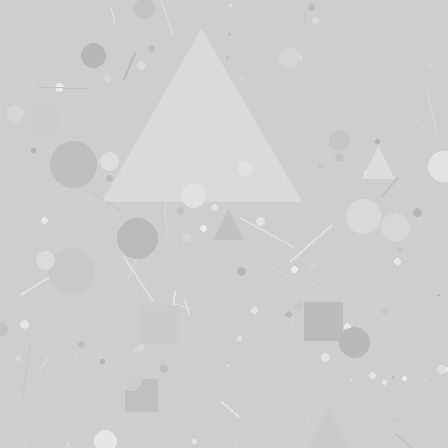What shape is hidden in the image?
A triangle is hidden in the image.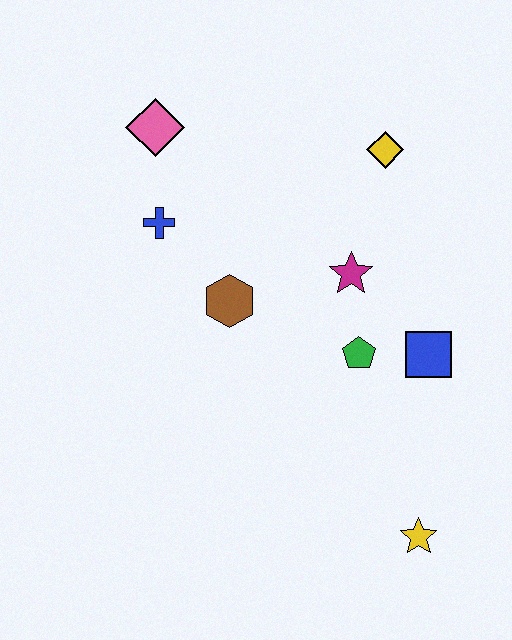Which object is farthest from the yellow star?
The pink diamond is farthest from the yellow star.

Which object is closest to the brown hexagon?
The blue cross is closest to the brown hexagon.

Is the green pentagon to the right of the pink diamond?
Yes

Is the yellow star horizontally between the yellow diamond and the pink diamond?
No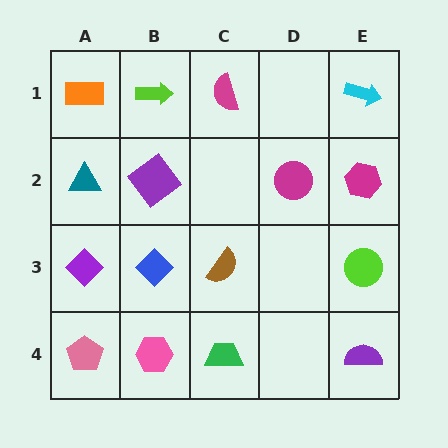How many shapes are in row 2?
4 shapes.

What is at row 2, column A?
A teal triangle.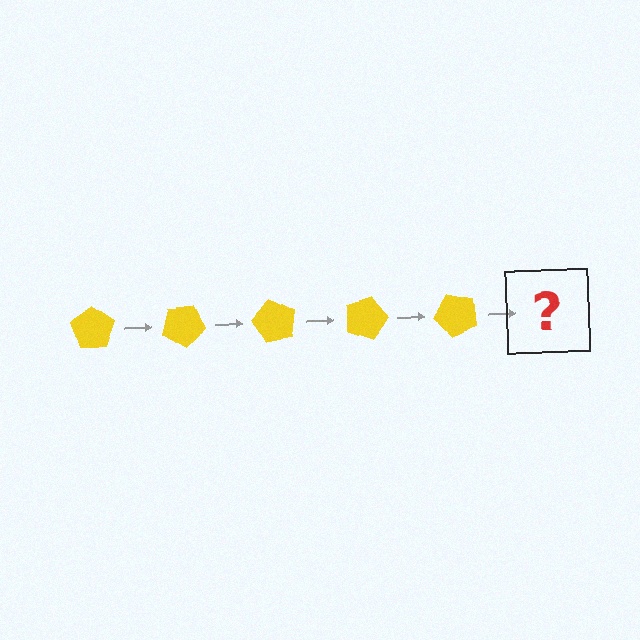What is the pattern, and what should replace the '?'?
The pattern is that the pentagon rotates 30 degrees each step. The '?' should be a yellow pentagon rotated 150 degrees.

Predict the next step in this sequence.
The next step is a yellow pentagon rotated 150 degrees.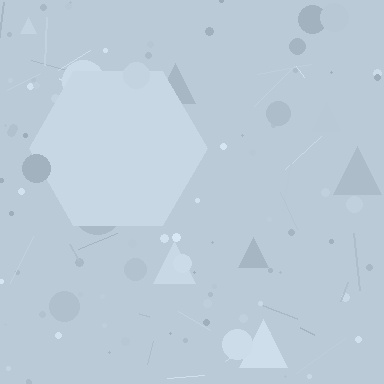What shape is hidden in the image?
A hexagon is hidden in the image.